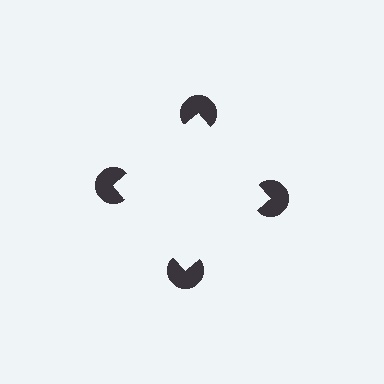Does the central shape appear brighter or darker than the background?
It typically appears slightly brighter than the background, even though no actual brightness change is drawn.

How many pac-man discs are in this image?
There are 4 — one at each vertex of the illusory square.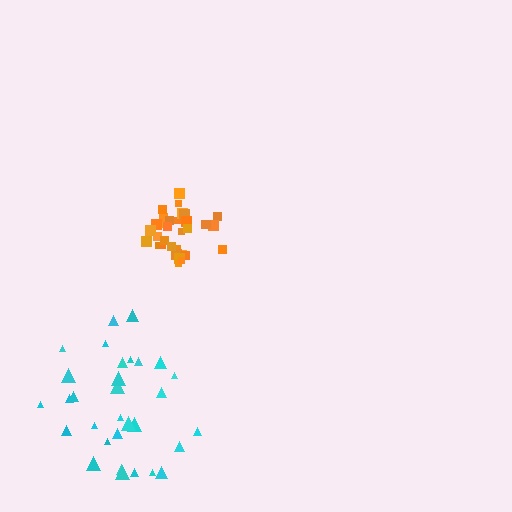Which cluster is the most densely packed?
Orange.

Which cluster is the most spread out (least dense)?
Cyan.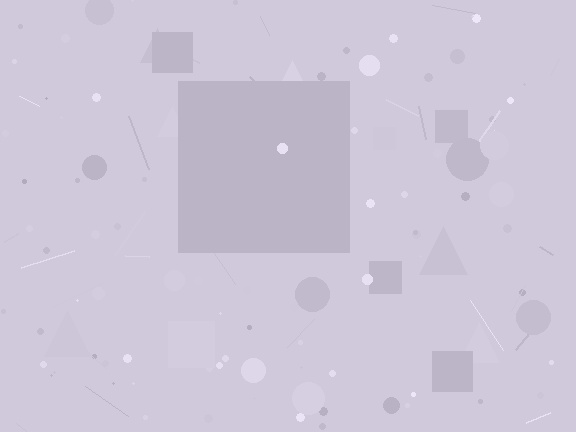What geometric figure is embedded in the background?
A square is embedded in the background.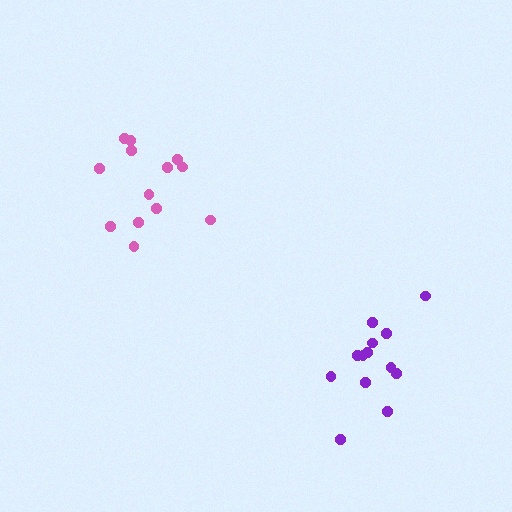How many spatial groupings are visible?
There are 2 spatial groupings.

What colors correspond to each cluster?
The clusters are colored: purple, pink.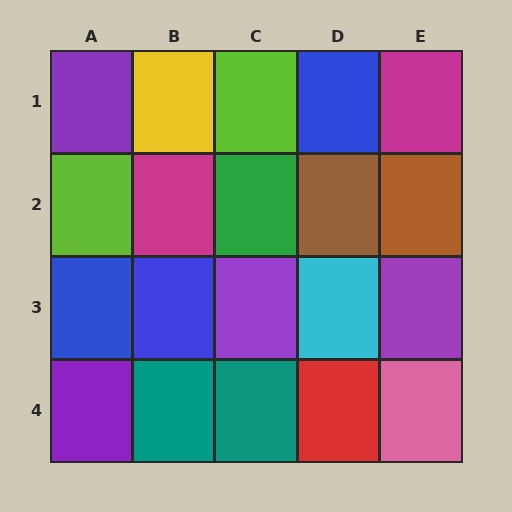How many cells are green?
1 cell is green.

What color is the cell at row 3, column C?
Purple.